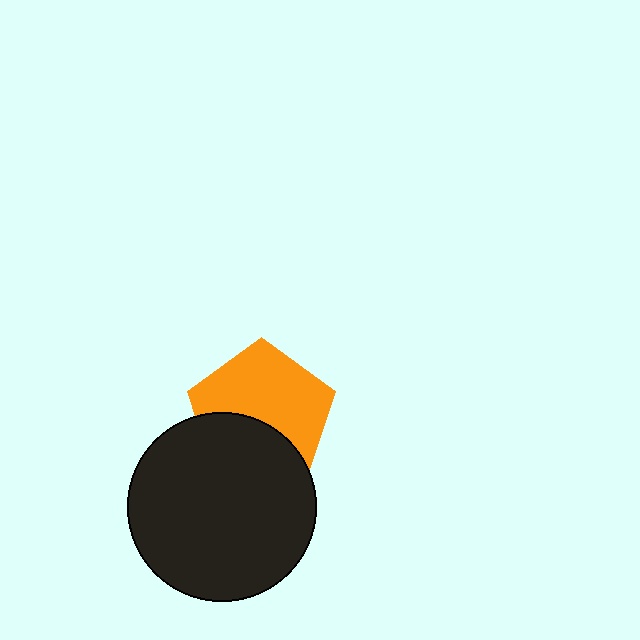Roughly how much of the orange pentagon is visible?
About half of it is visible (roughly 61%).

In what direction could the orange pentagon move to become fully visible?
The orange pentagon could move up. That would shift it out from behind the black circle entirely.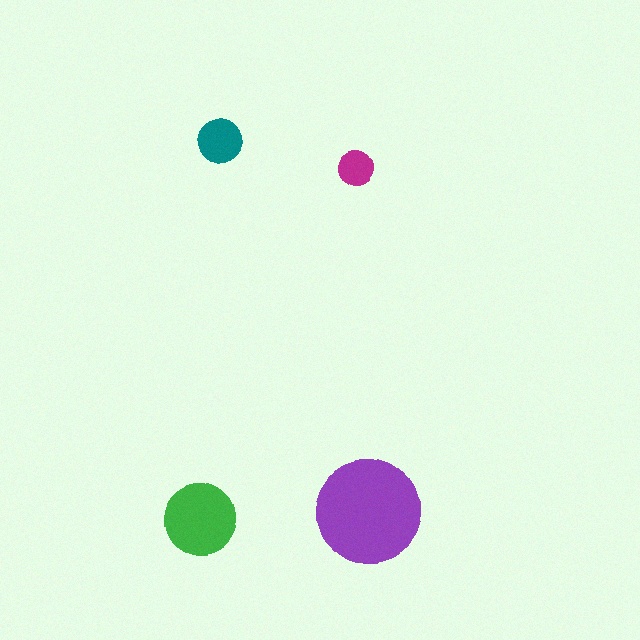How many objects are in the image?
There are 4 objects in the image.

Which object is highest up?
The teal circle is topmost.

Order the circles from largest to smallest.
the purple one, the green one, the teal one, the magenta one.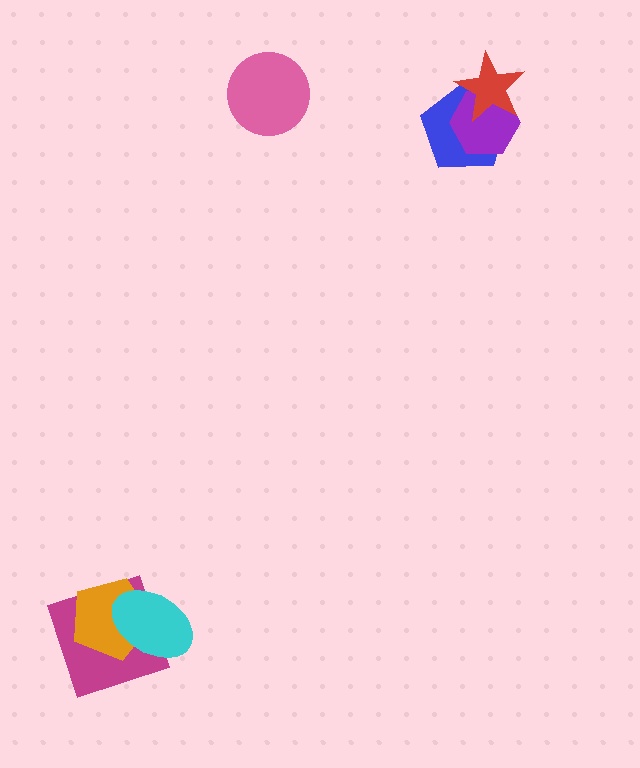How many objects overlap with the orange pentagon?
2 objects overlap with the orange pentagon.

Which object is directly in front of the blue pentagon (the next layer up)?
The purple hexagon is directly in front of the blue pentagon.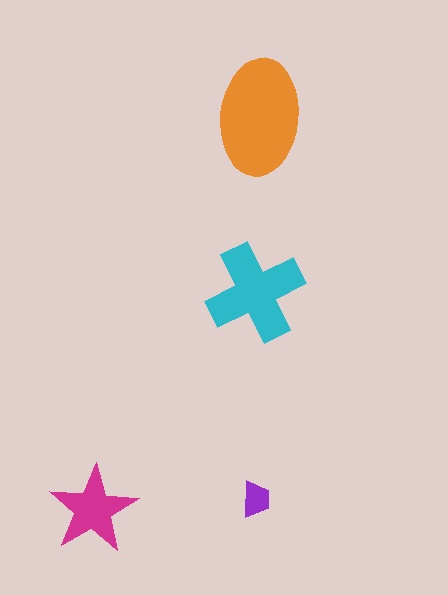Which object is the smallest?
The purple trapezoid.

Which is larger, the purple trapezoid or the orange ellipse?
The orange ellipse.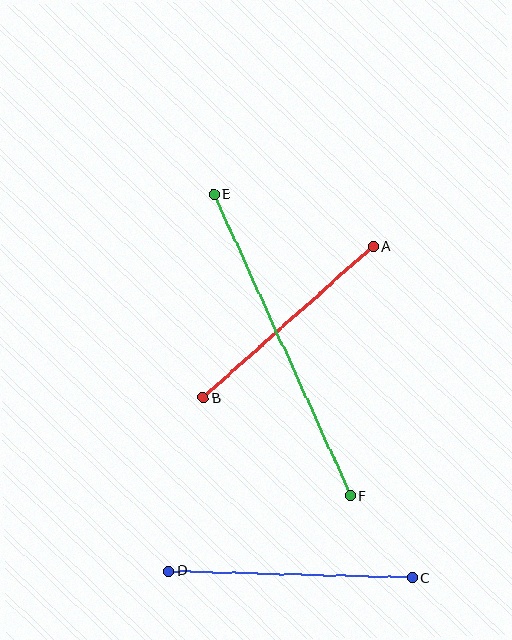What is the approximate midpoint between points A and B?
The midpoint is at approximately (288, 322) pixels.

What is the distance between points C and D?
The distance is approximately 244 pixels.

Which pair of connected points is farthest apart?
Points E and F are farthest apart.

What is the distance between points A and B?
The distance is approximately 227 pixels.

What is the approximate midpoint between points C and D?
The midpoint is at approximately (291, 574) pixels.